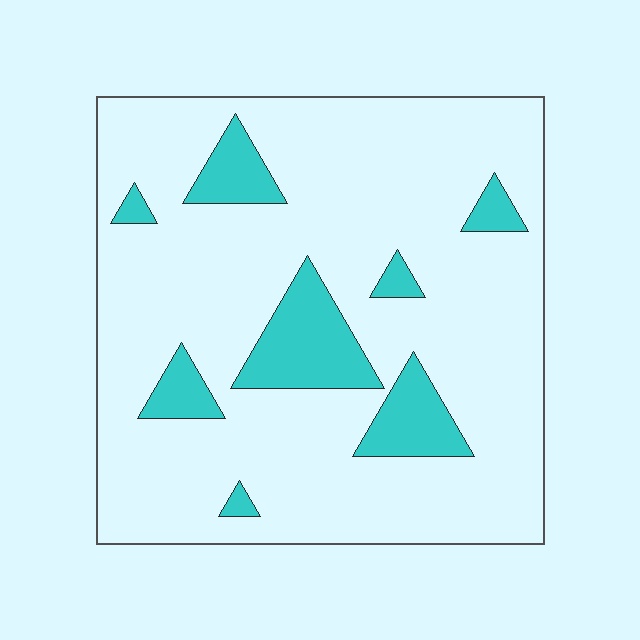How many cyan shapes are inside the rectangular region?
8.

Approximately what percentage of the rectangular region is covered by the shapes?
Approximately 15%.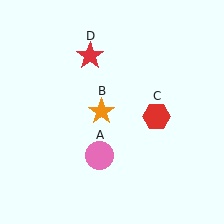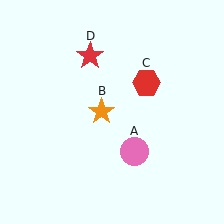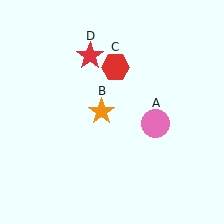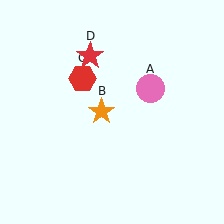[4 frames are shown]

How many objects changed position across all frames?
2 objects changed position: pink circle (object A), red hexagon (object C).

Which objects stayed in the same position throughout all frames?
Orange star (object B) and red star (object D) remained stationary.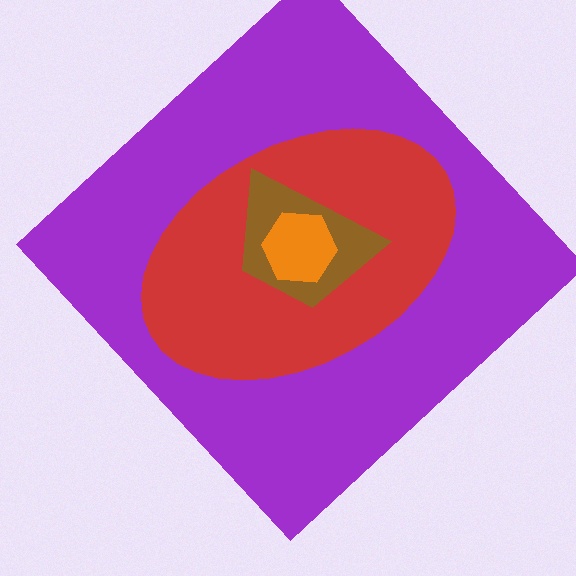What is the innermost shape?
The orange hexagon.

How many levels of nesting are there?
4.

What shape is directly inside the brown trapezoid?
The orange hexagon.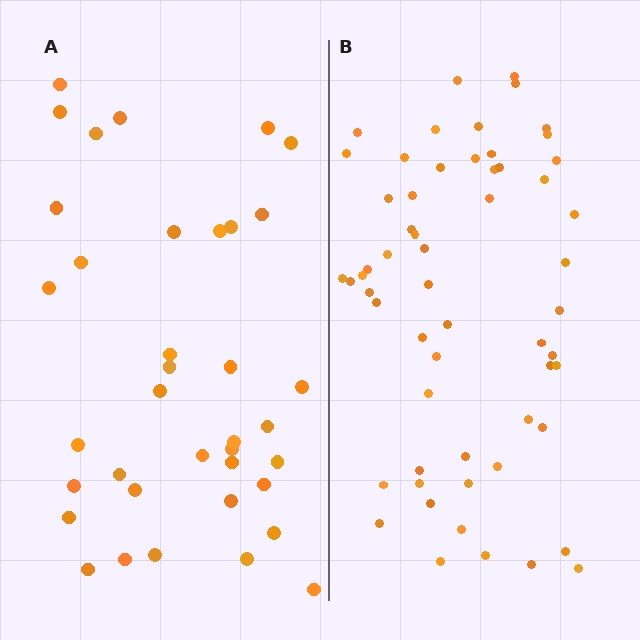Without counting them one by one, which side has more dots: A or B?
Region B (the right region) has more dots.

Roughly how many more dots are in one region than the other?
Region B has approximately 20 more dots than region A.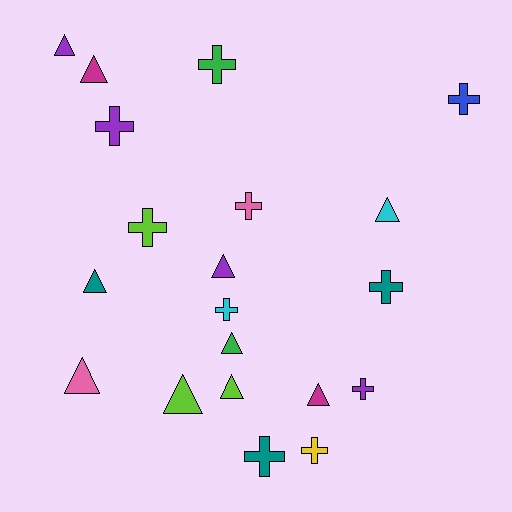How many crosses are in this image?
There are 10 crosses.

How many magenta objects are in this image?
There are 2 magenta objects.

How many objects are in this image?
There are 20 objects.